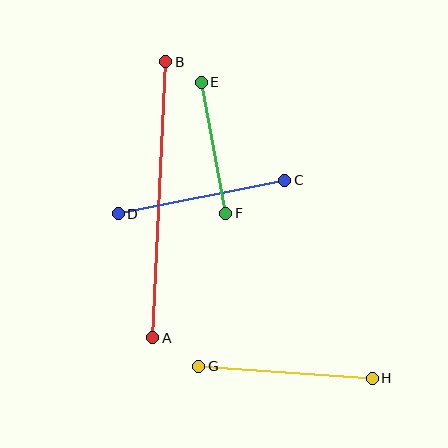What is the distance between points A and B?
The distance is approximately 276 pixels.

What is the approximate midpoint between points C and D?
The midpoint is at approximately (201, 197) pixels.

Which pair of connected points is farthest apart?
Points A and B are farthest apart.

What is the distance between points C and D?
The distance is approximately 170 pixels.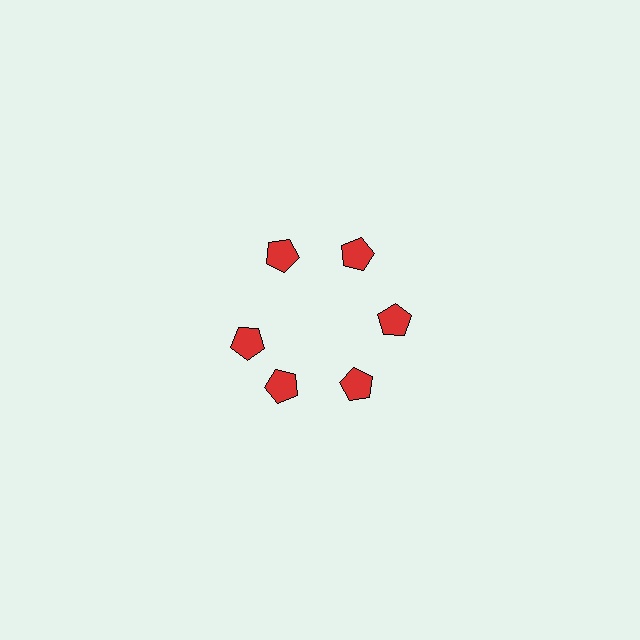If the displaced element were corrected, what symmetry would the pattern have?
It would have 6-fold rotational symmetry — the pattern would map onto itself every 60 degrees.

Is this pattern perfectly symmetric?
No. The 6 red pentagons are arranged in a ring, but one element near the 9 o'clock position is rotated out of alignment along the ring, breaking the 6-fold rotational symmetry.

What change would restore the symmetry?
The symmetry would be restored by rotating it back into even spacing with its neighbors so that all 6 pentagons sit at equal angles and equal distance from the center.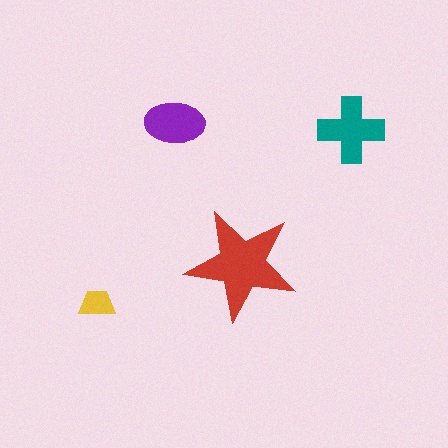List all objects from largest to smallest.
The red star, the teal cross, the purple ellipse, the yellow trapezoid.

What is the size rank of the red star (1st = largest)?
1st.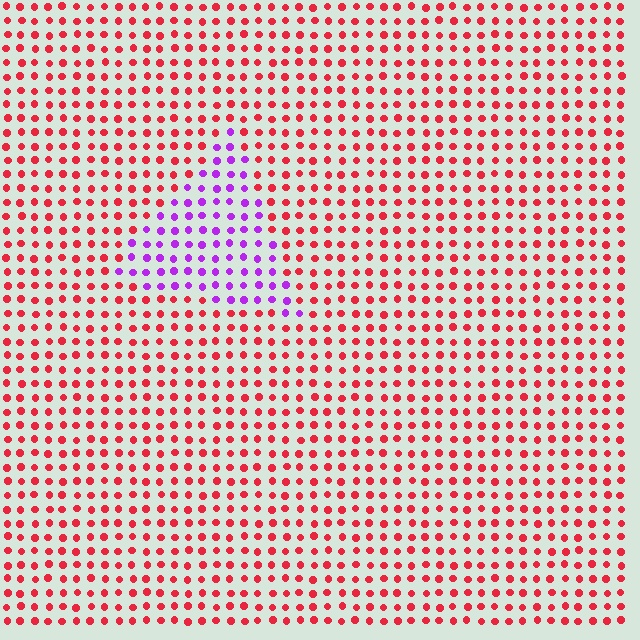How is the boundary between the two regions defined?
The boundary is defined purely by a slight shift in hue (about 67 degrees). Spacing, size, and orientation are identical on both sides.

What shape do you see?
I see a triangle.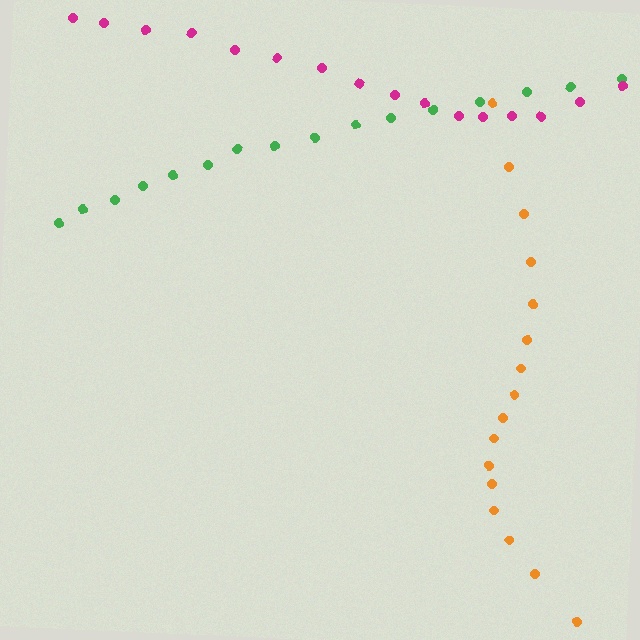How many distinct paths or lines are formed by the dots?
There are 3 distinct paths.